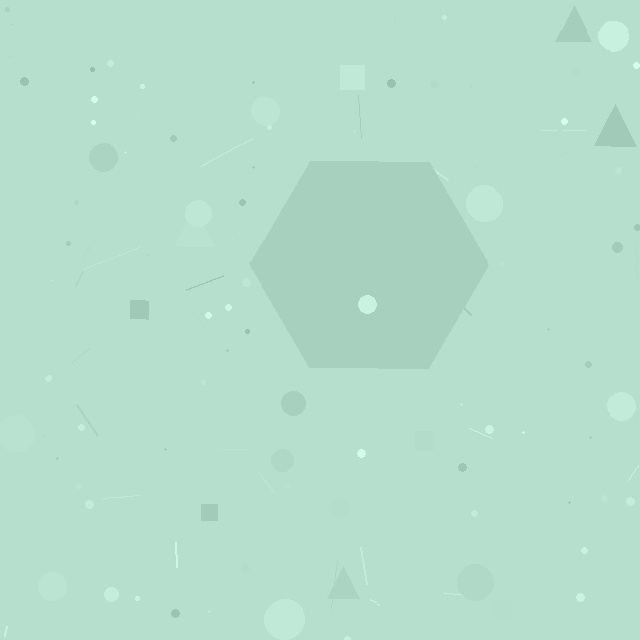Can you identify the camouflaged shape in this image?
The camouflaged shape is a hexagon.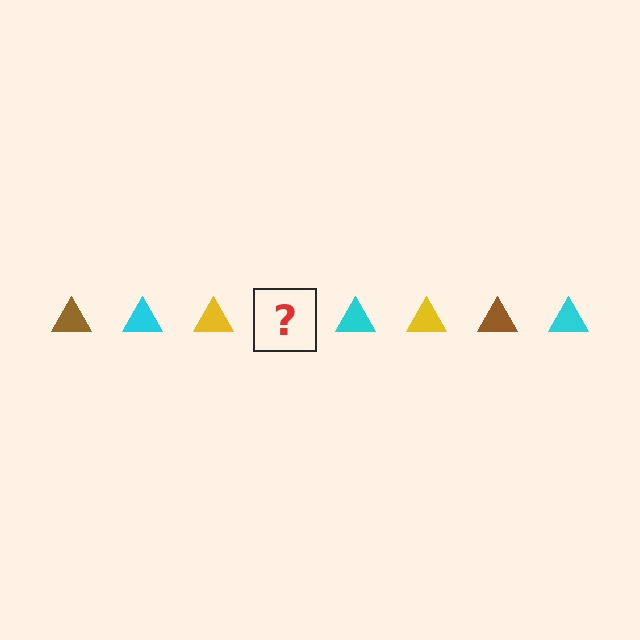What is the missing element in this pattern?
The missing element is a brown triangle.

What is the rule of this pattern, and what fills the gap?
The rule is that the pattern cycles through brown, cyan, yellow triangles. The gap should be filled with a brown triangle.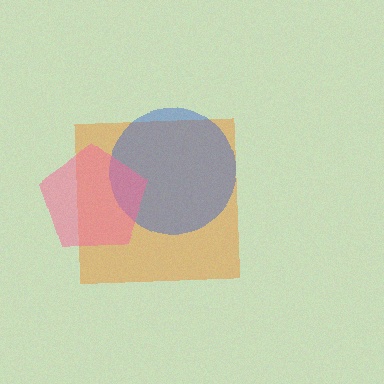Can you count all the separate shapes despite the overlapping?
Yes, there are 3 separate shapes.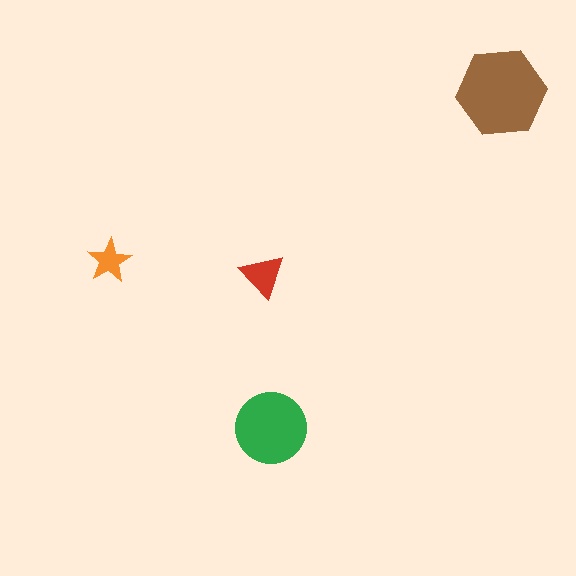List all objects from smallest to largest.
The orange star, the red triangle, the green circle, the brown hexagon.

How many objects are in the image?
There are 4 objects in the image.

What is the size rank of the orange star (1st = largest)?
4th.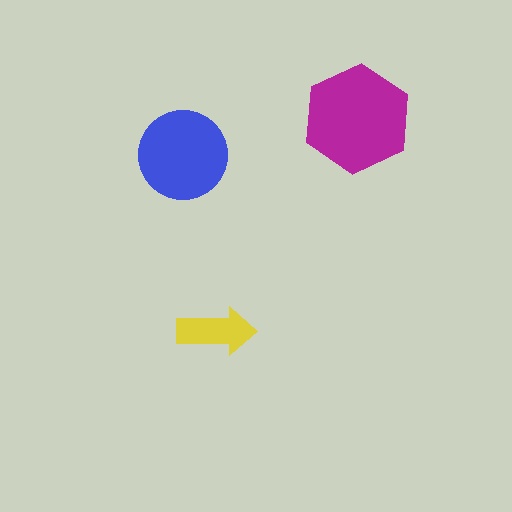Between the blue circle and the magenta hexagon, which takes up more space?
The magenta hexagon.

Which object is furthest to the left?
The blue circle is leftmost.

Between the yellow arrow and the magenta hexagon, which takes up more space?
The magenta hexagon.